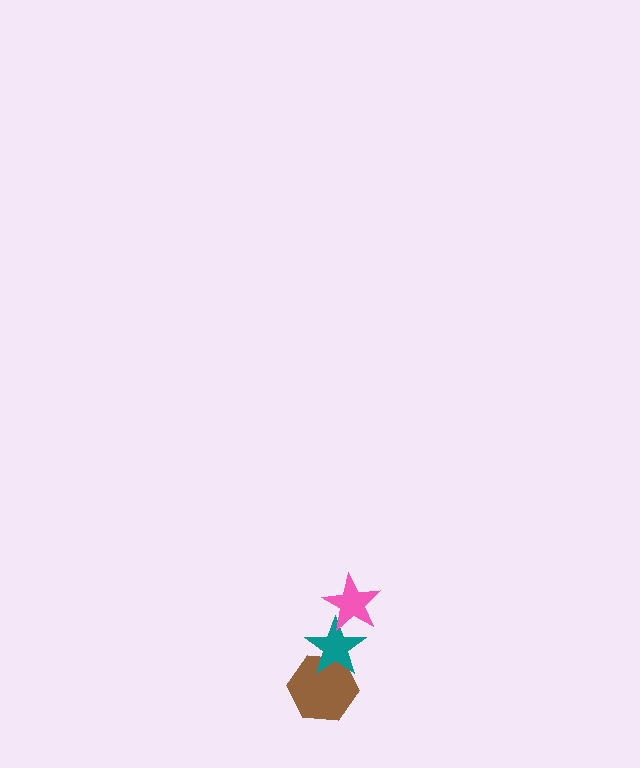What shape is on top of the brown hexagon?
The teal star is on top of the brown hexagon.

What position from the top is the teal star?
The teal star is 2nd from the top.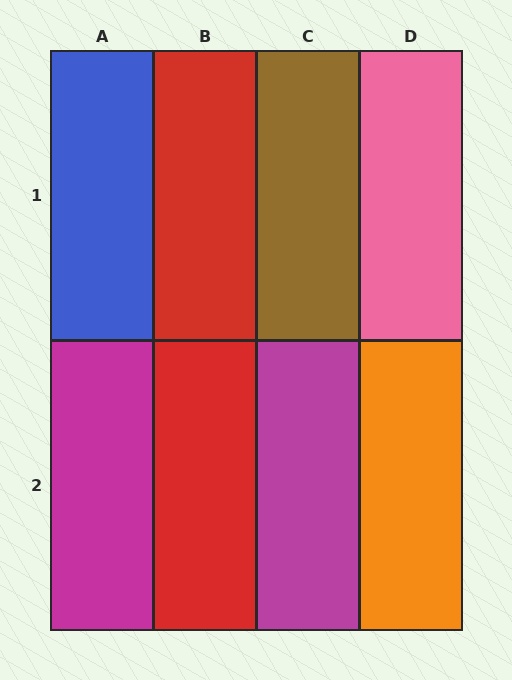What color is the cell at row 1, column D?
Pink.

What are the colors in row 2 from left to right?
Magenta, red, magenta, orange.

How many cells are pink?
1 cell is pink.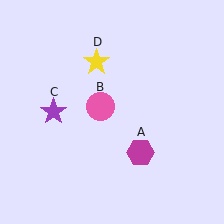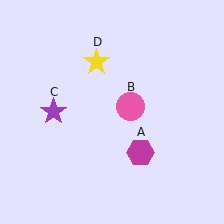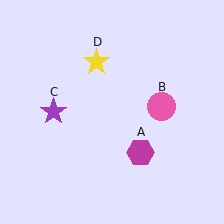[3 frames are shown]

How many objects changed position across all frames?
1 object changed position: pink circle (object B).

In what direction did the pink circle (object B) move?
The pink circle (object B) moved right.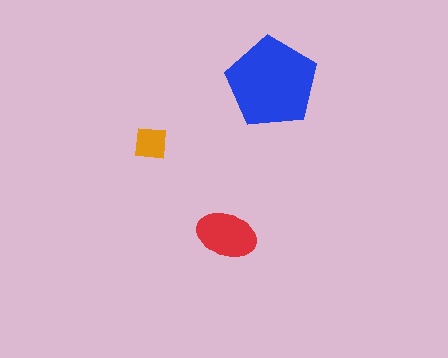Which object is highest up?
The blue pentagon is topmost.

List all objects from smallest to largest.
The orange square, the red ellipse, the blue pentagon.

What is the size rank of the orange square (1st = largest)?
3rd.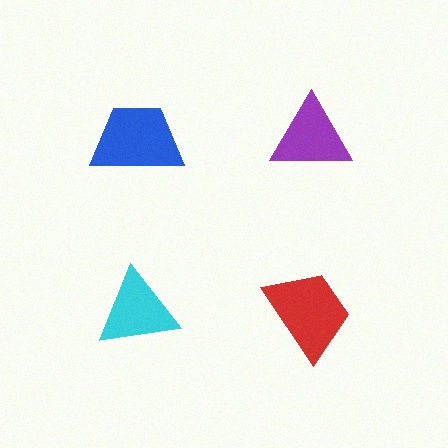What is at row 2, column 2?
A red trapezoid.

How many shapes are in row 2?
2 shapes.